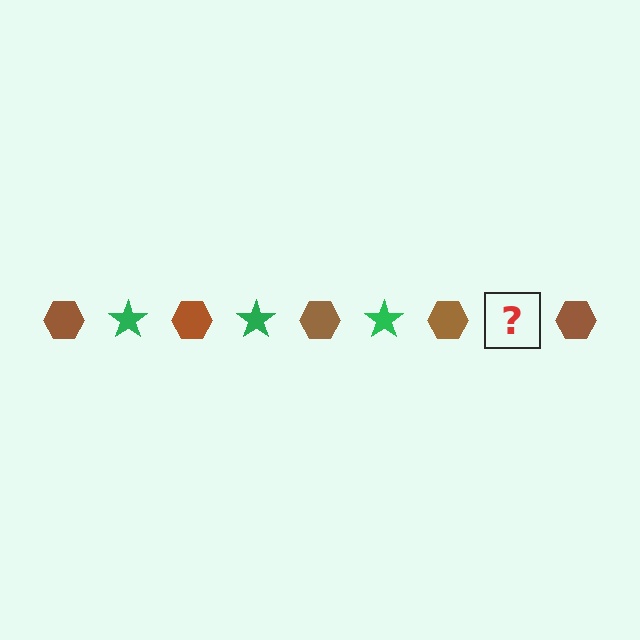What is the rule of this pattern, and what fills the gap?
The rule is that the pattern alternates between brown hexagon and green star. The gap should be filled with a green star.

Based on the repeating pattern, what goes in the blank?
The blank should be a green star.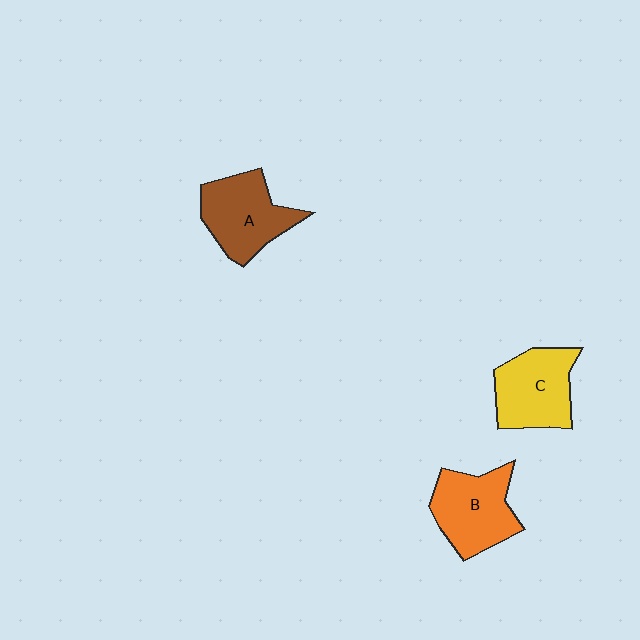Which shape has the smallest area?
Shape C (yellow).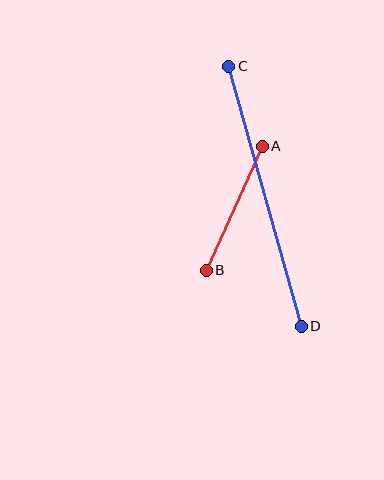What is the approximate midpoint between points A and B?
The midpoint is at approximately (234, 208) pixels.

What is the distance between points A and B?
The distance is approximately 136 pixels.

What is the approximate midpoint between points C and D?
The midpoint is at approximately (265, 196) pixels.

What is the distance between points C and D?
The distance is approximately 270 pixels.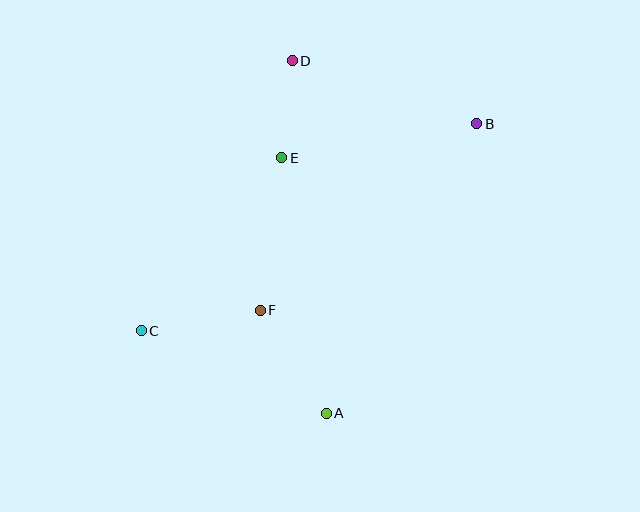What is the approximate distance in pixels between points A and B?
The distance between A and B is approximately 326 pixels.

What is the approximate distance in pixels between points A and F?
The distance between A and F is approximately 122 pixels.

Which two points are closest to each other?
Points D and E are closest to each other.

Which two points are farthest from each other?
Points B and C are farthest from each other.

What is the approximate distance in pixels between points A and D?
The distance between A and D is approximately 354 pixels.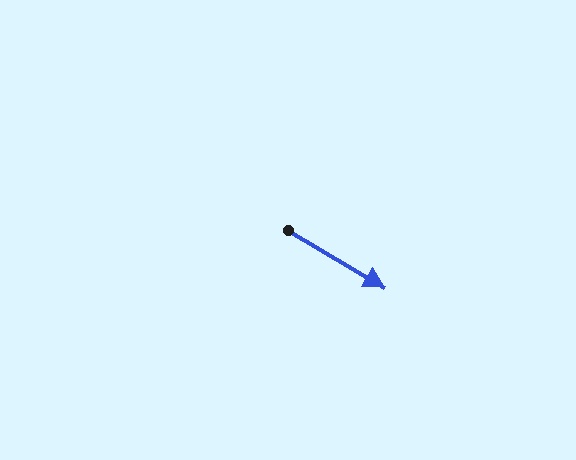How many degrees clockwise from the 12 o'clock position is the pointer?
Approximately 121 degrees.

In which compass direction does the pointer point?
Southeast.